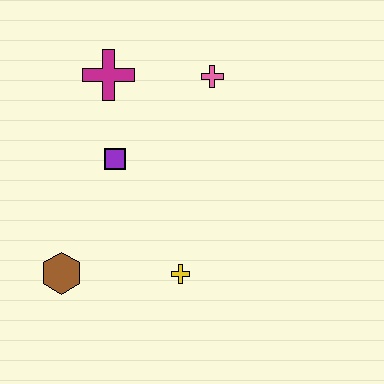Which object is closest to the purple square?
The magenta cross is closest to the purple square.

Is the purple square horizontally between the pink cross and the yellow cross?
No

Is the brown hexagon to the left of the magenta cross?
Yes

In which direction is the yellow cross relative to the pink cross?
The yellow cross is below the pink cross.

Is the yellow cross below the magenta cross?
Yes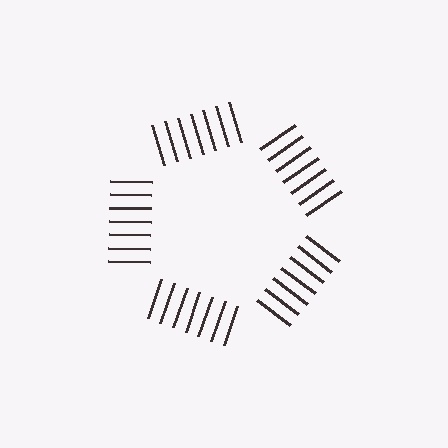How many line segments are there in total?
35 — 7 along each of the 5 edges.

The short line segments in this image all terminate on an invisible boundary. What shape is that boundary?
An illusory pentagon — the line segments terminate on its edges but no continuous stroke is drawn.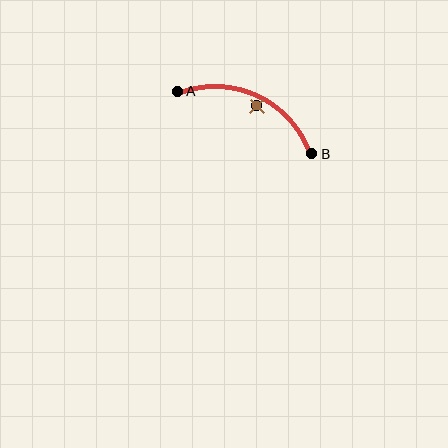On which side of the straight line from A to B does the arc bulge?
The arc bulges above the straight line connecting A and B.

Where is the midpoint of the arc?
The arc midpoint is the point on the curve farthest from the straight line joining A and B. It sits above that line.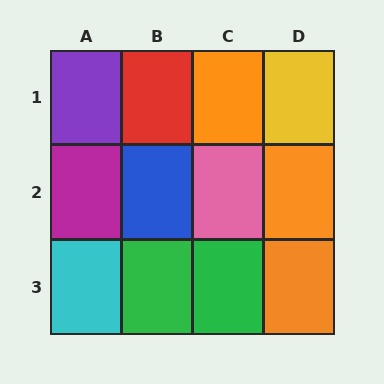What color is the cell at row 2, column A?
Magenta.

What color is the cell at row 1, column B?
Red.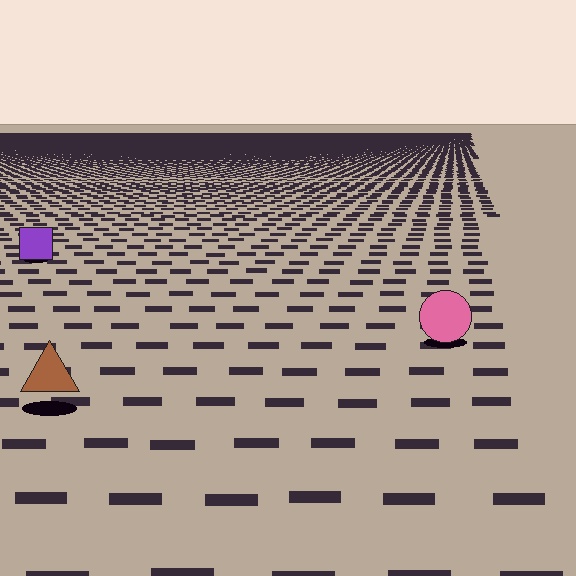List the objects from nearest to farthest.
From nearest to farthest: the brown triangle, the pink circle, the purple square.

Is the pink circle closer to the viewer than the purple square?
Yes. The pink circle is closer — you can tell from the texture gradient: the ground texture is coarser near it.